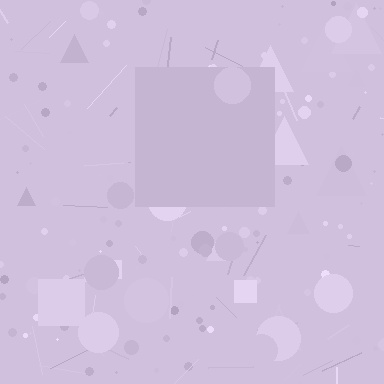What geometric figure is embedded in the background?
A square is embedded in the background.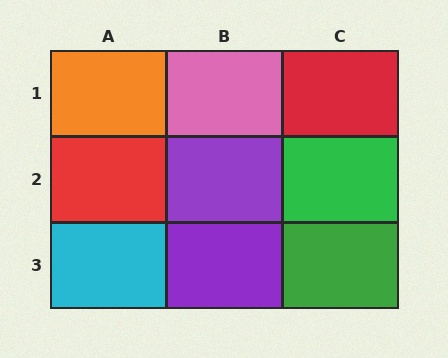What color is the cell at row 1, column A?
Orange.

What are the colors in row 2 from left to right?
Red, purple, green.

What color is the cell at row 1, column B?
Pink.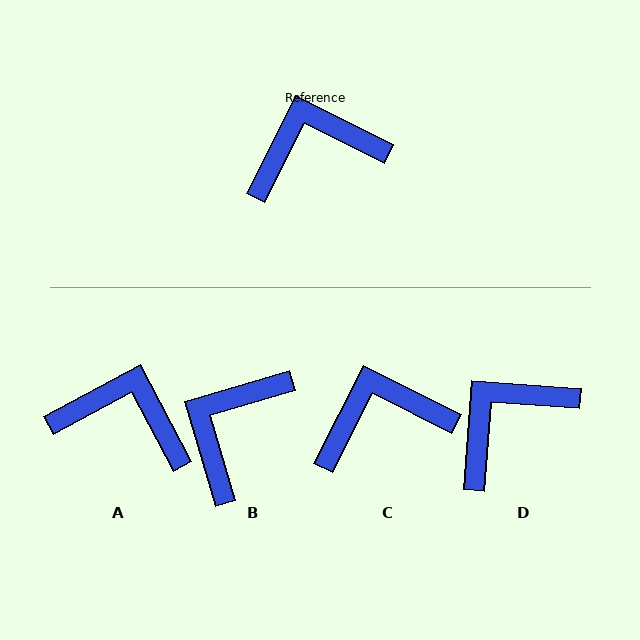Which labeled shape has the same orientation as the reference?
C.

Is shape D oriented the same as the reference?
No, it is off by about 23 degrees.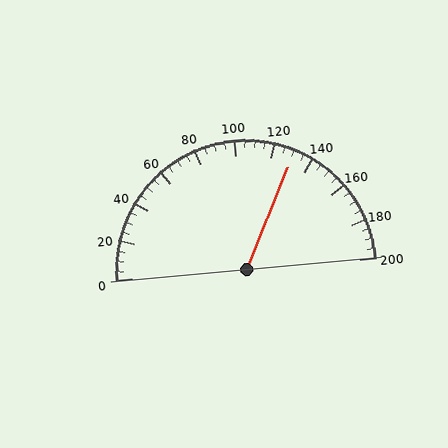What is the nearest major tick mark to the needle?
The nearest major tick mark is 120.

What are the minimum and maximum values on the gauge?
The gauge ranges from 0 to 200.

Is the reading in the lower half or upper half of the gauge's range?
The reading is in the upper half of the range (0 to 200).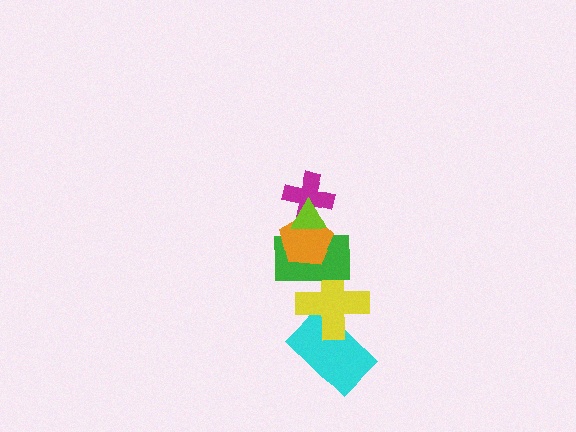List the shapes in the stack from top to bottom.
From top to bottom: the lime triangle, the magenta cross, the orange pentagon, the green rectangle, the yellow cross, the cyan rectangle.